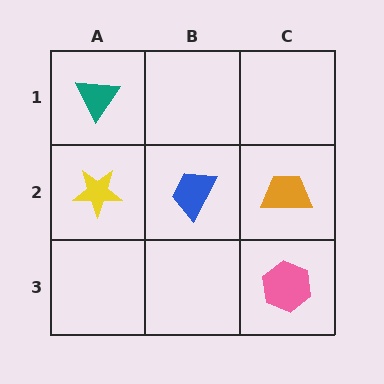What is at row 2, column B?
A blue trapezoid.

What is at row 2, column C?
An orange trapezoid.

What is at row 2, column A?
A yellow star.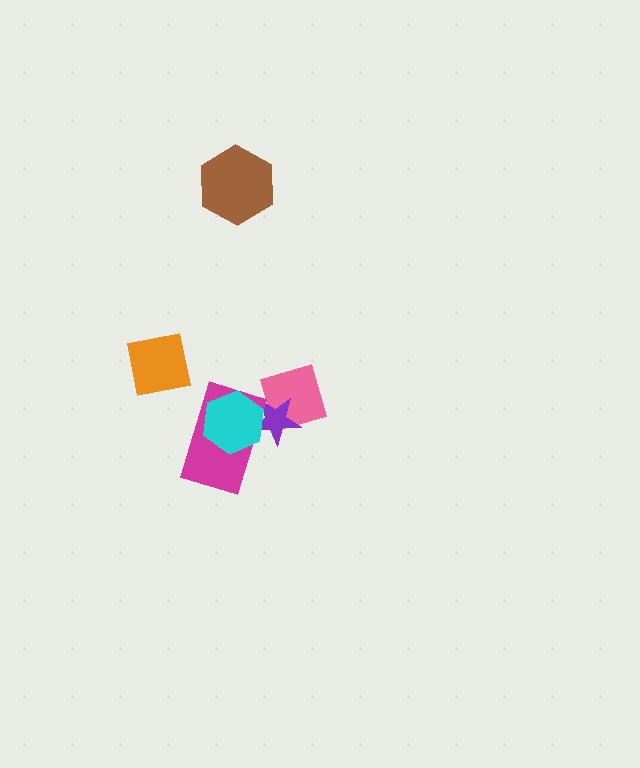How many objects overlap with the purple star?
3 objects overlap with the purple star.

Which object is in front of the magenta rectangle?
The cyan hexagon is in front of the magenta rectangle.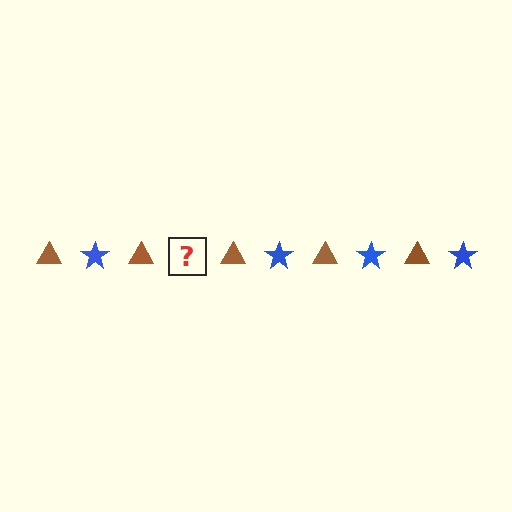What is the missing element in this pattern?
The missing element is a blue star.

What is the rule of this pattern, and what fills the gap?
The rule is that the pattern alternates between brown triangle and blue star. The gap should be filled with a blue star.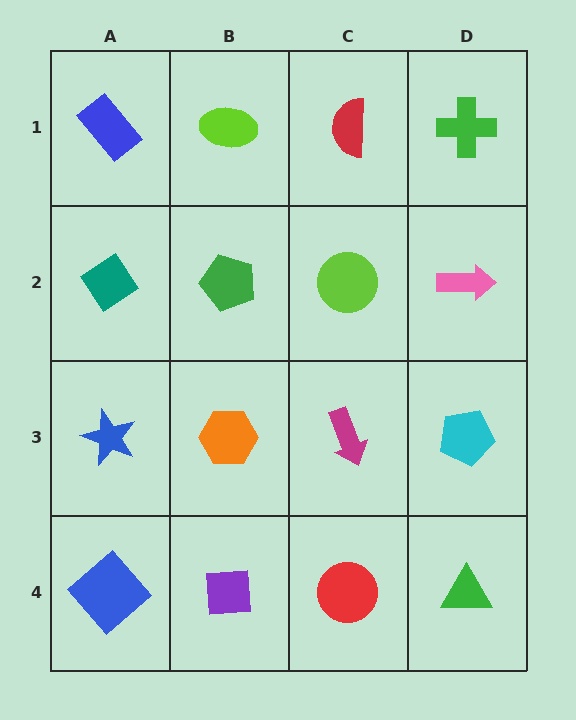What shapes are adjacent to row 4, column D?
A cyan pentagon (row 3, column D), a red circle (row 4, column C).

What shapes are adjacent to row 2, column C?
A red semicircle (row 1, column C), a magenta arrow (row 3, column C), a green pentagon (row 2, column B), a pink arrow (row 2, column D).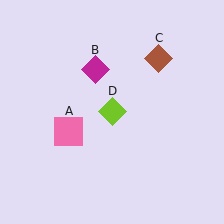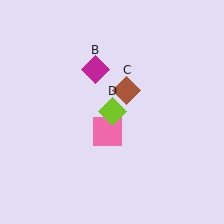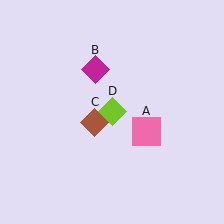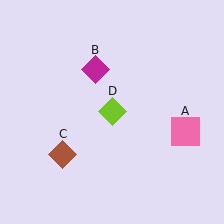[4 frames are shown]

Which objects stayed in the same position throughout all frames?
Magenta diamond (object B) and lime diamond (object D) remained stationary.